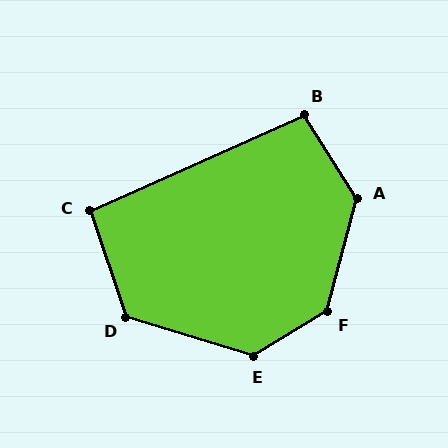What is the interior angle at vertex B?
Approximately 98 degrees (obtuse).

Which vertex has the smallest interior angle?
C, at approximately 95 degrees.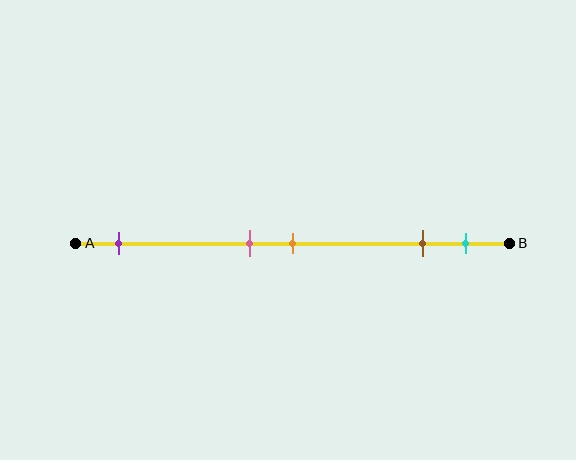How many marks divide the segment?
There are 5 marks dividing the segment.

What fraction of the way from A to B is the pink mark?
The pink mark is approximately 40% (0.4) of the way from A to B.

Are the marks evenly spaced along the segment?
No, the marks are not evenly spaced.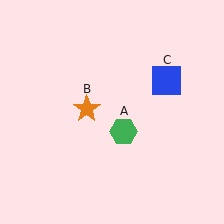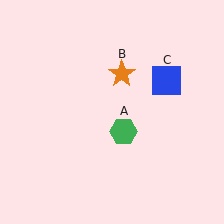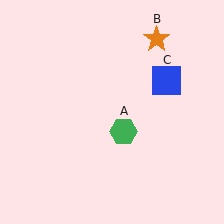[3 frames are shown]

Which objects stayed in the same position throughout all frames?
Green hexagon (object A) and blue square (object C) remained stationary.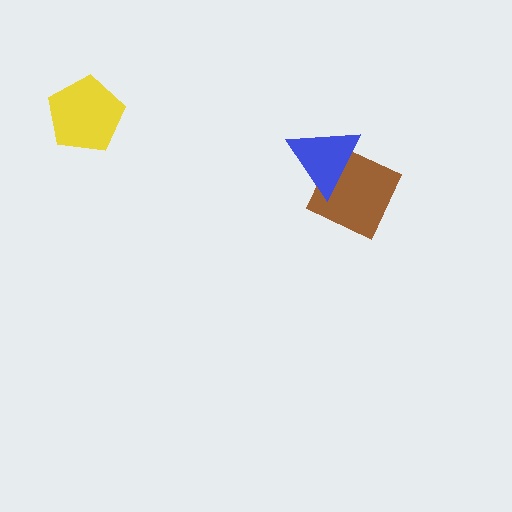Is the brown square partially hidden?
Yes, it is partially covered by another shape.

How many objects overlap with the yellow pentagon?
0 objects overlap with the yellow pentagon.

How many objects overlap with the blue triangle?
1 object overlaps with the blue triangle.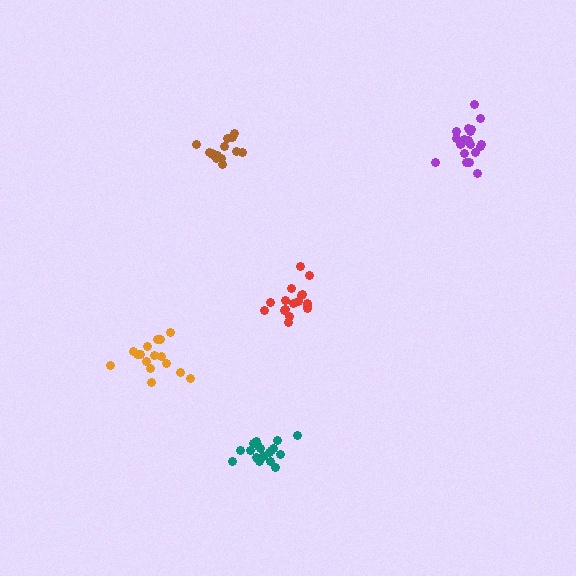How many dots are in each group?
Group 1: 20 dots, Group 2: 16 dots, Group 3: 14 dots, Group 4: 17 dots, Group 5: 19 dots (86 total).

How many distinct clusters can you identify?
There are 5 distinct clusters.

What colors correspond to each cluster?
The clusters are colored: purple, orange, brown, red, teal.